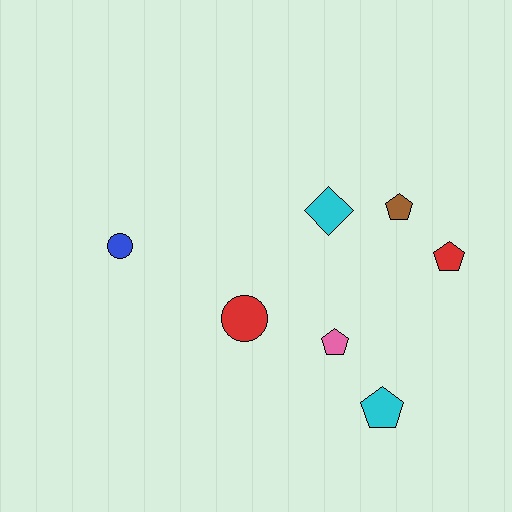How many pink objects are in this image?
There is 1 pink object.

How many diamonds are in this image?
There is 1 diamond.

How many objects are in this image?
There are 7 objects.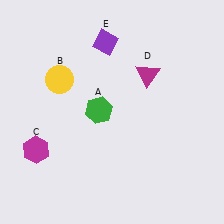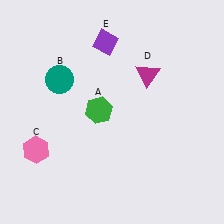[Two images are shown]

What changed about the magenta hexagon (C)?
In Image 1, C is magenta. In Image 2, it changed to pink.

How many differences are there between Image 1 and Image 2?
There are 2 differences between the two images.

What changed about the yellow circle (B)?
In Image 1, B is yellow. In Image 2, it changed to teal.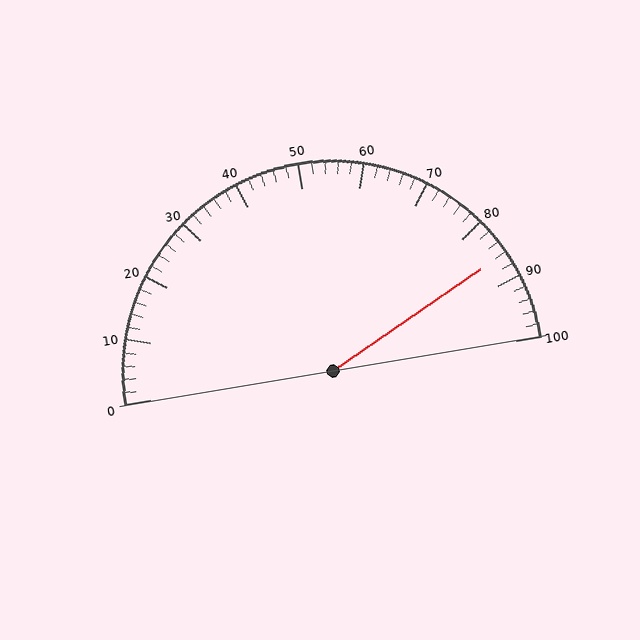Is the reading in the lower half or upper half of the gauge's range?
The reading is in the upper half of the range (0 to 100).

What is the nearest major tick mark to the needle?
The nearest major tick mark is 90.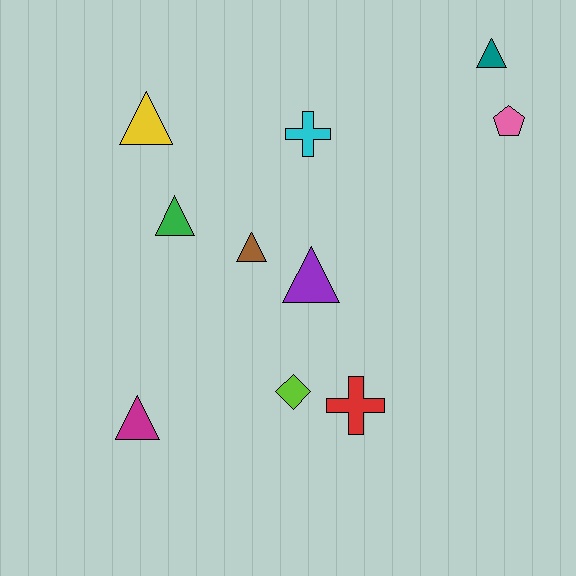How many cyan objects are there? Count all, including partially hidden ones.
There is 1 cyan object.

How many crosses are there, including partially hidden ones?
There are 2 crosses.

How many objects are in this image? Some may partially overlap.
There are 10 objects.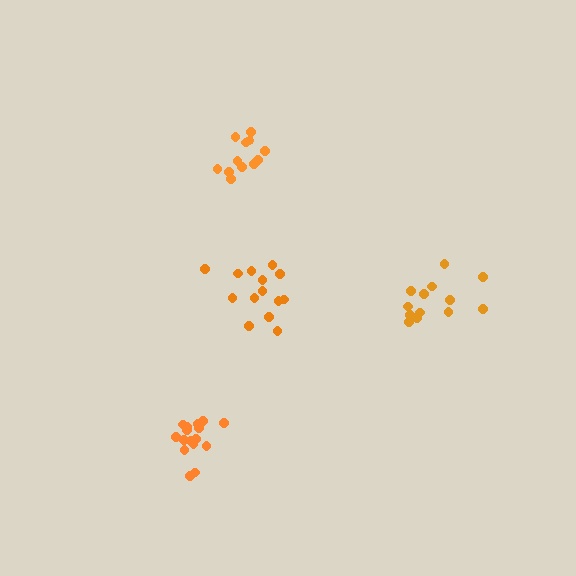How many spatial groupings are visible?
There are 4 spatial groupings.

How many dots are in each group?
Group 1: 12 dots, Group 2: 13 dots, Group 3: 16 dots, Group 4: 14 dots (55 total).